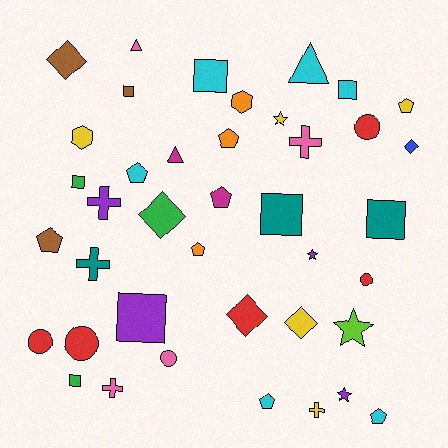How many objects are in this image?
There are 40 objects.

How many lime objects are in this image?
There is 1 lime object.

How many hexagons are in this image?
There are 2 hexagons.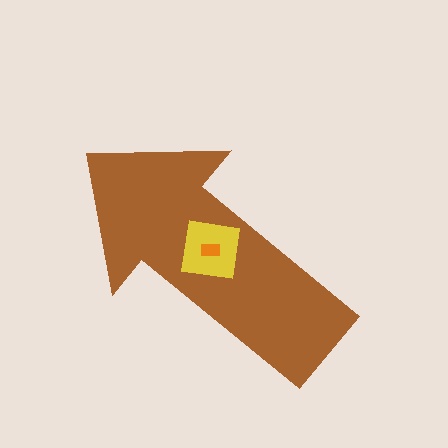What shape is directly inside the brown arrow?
The yellow square.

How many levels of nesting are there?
3.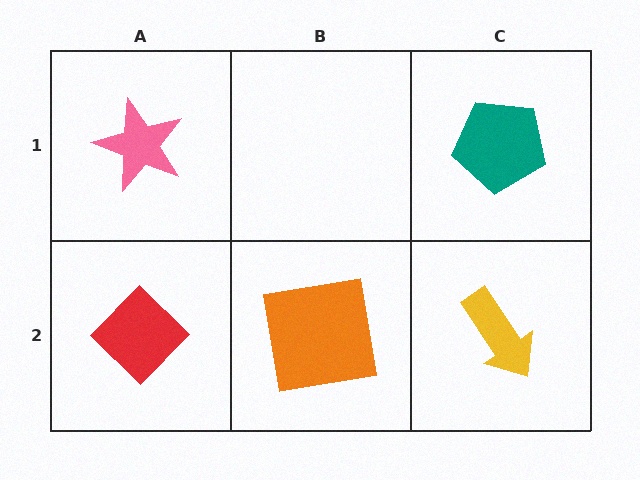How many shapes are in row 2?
3 shapes.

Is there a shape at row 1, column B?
No, that cell is empty.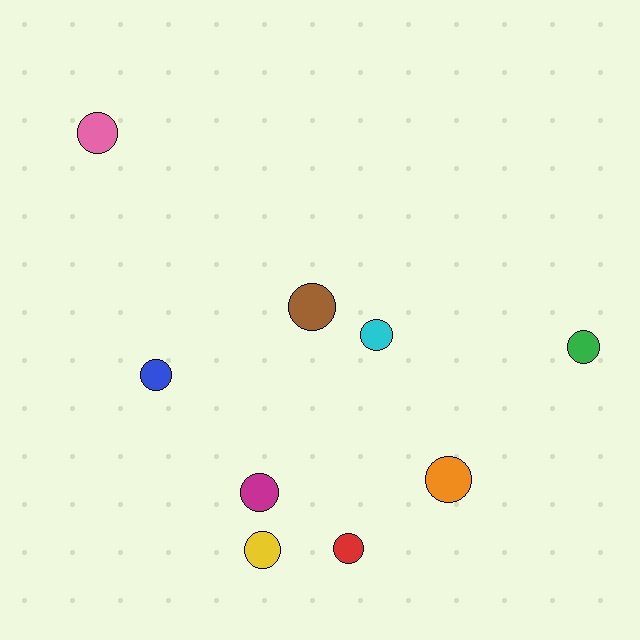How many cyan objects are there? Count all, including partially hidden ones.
There is 1 cyan object.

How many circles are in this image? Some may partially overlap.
There are 9 circles.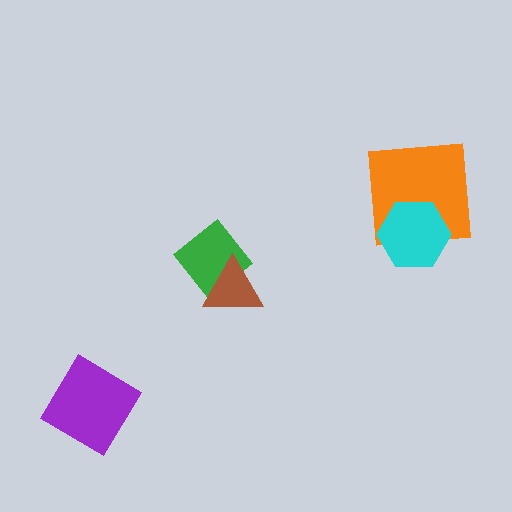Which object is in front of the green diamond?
The brown triangle is in front of the green diamond.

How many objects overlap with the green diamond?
1 object overlaps with the green diamond.